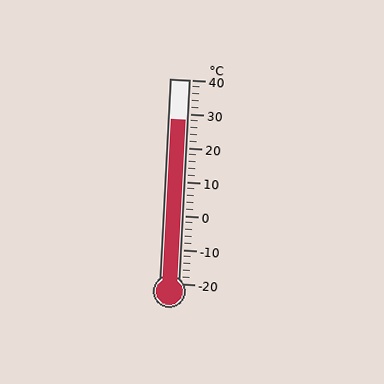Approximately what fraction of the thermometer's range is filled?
The thermometer is filled to approximately 80% of its range.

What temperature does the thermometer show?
The thermometer shows approximately 28°C.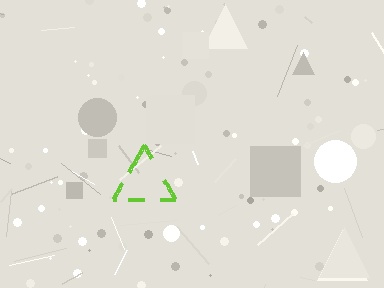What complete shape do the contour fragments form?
The contour fragments form a triangle.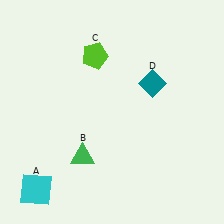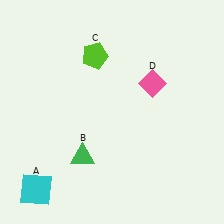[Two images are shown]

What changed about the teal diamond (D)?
In Image 1, D is teal. In Image 2, it changed to pink.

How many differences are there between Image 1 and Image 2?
There is 1 difference between the two images.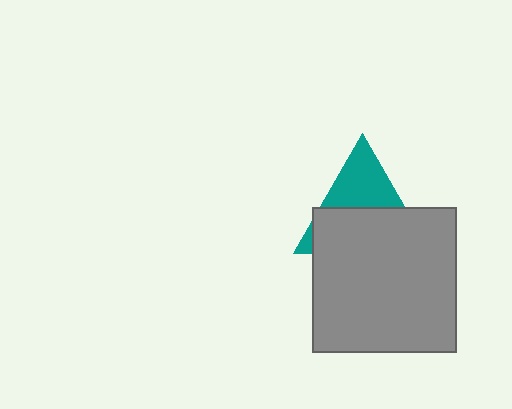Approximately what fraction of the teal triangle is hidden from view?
Roughly 58% of the teal triangle is hidden behind the gray square.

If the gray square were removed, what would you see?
You would see the complete teal triangle.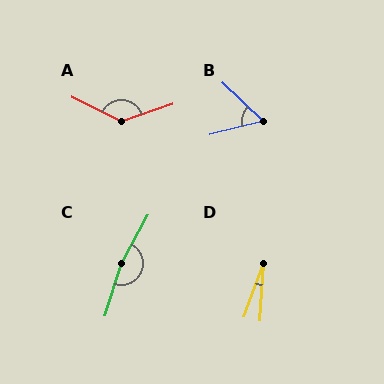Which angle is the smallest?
D, at approximately 17 degrees.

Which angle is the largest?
C, at approximately 169 degrees.